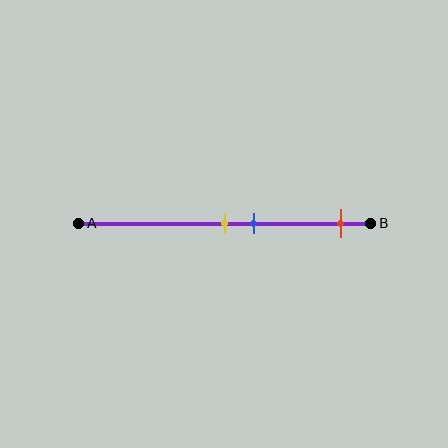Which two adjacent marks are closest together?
The yellow and blue marks are the closest adjacent pair.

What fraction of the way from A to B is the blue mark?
The blue mark is approximately 60% (0.6) of the way from A to B.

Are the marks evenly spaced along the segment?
No, the marks are not evenly spaced.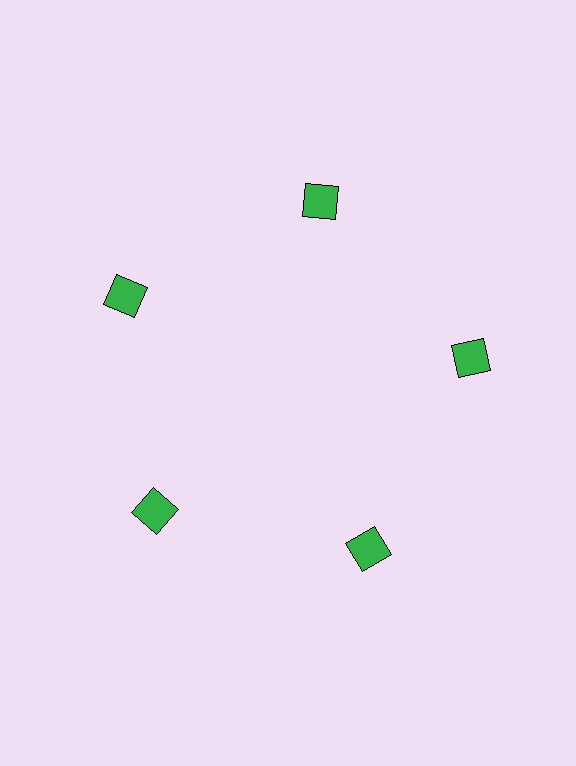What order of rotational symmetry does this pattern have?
This pattern has 5-fold rotational symmetry.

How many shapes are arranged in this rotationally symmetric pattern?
There are 5 shapes, arranged in 5 groups of 1.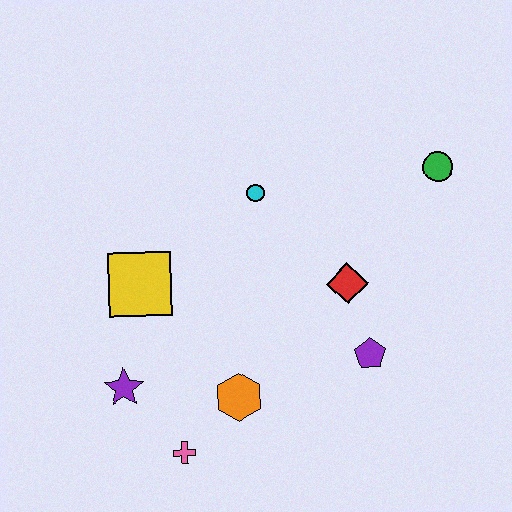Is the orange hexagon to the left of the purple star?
No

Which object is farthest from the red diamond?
The purple star is farthest from the red diamond.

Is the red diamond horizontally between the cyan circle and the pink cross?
No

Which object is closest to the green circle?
The red diamond is closest to the green circle.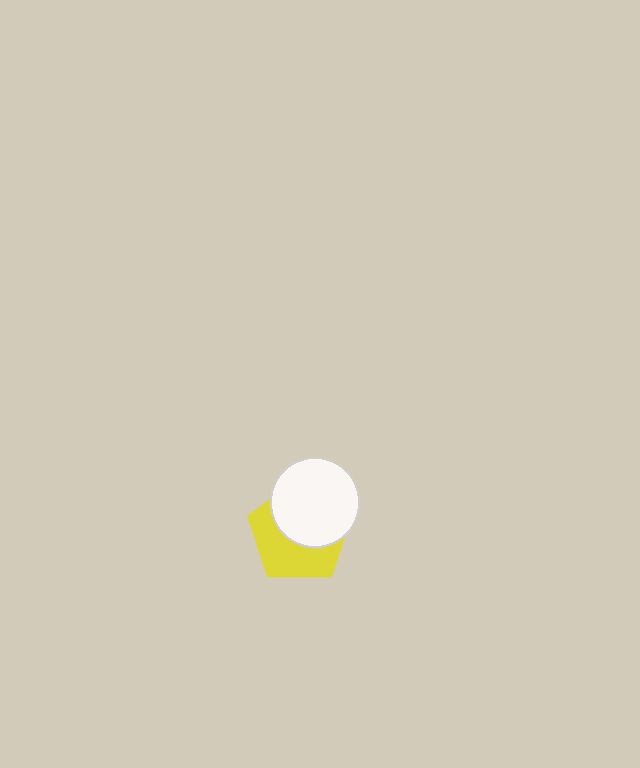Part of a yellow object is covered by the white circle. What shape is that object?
It is a pentagon.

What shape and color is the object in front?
The object in front is a white circle.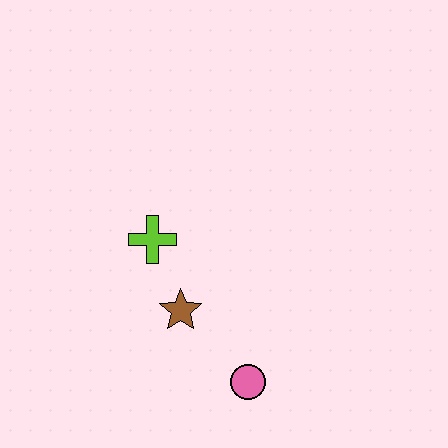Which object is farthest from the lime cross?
The pink circle is farthest from the lime cross.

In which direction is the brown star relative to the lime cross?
The brown star is below the lime cross.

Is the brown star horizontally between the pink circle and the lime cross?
Yes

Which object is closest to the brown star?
The lime cross is closest to the brown star.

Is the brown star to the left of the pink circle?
Yes